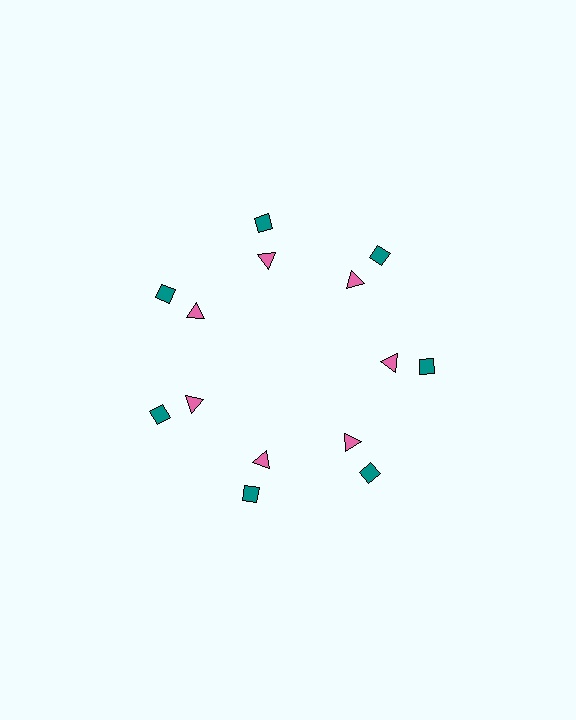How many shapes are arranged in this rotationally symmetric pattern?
There are 14 shapes, arranged in 7 groups of 2.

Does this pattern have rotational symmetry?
Yes, this pattern has 7-fold rotational symmetry. It looks the same after rotating 51 degrees around the center.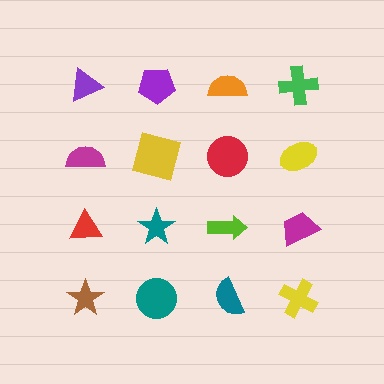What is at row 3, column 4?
A magenta trapezoid.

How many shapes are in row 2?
4 shapes.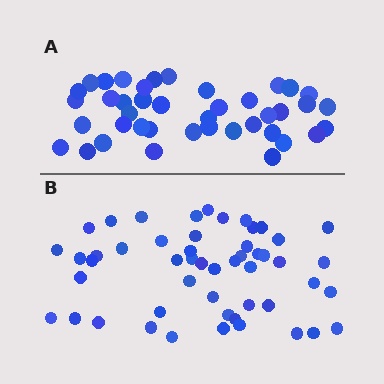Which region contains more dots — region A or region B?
Region B (the bottom region) has more dots.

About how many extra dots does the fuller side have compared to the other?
Region B has roughly 10 or so more dots than region A.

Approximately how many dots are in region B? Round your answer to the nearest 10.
About 50 dots. (The exact count is 51, which rounds to 50.)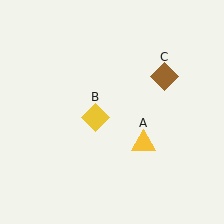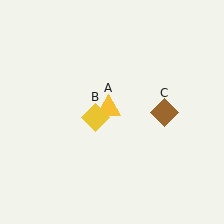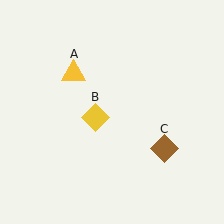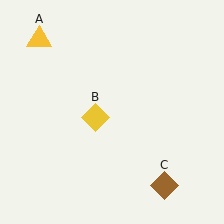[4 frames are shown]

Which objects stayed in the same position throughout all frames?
Yellow diamond (object B) remained stationary.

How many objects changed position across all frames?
2 objects changed position: yellow triangle (object A), brown diamond (object C).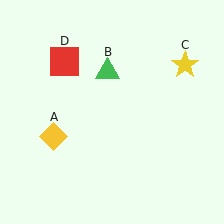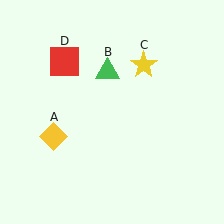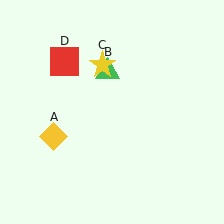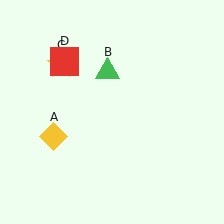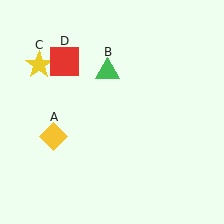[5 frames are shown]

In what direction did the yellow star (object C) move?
The yellow star (object C) moved left.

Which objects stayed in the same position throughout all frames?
Yellow diamond (object A) and green triangle (object B) and red square (object D) remained stationary.